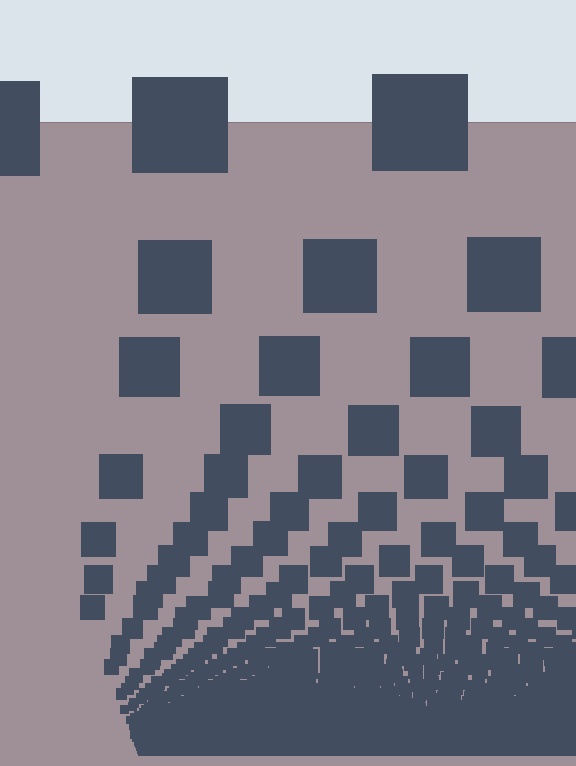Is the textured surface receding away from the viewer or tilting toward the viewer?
The surface appears to tilt toward the viewer. Texture elements get larger and sparser toward the top.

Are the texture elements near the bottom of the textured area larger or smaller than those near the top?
Smaller. The gradient is inverted — elements near the bottom are smaller and denser.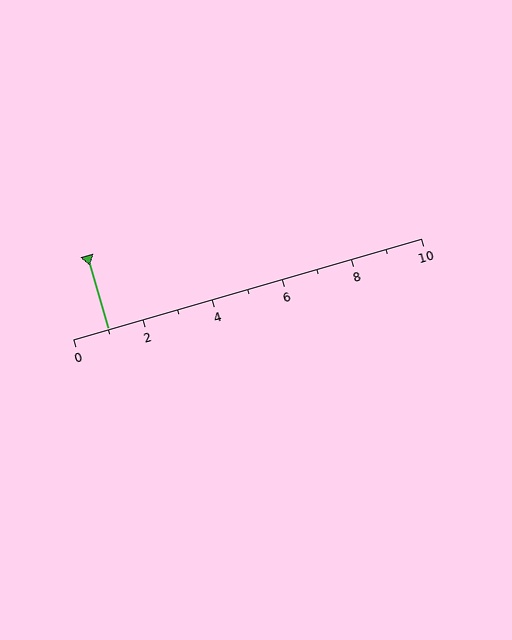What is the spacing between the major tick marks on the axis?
The major ticks are spaced 2 apart.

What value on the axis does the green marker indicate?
The marker indicates approximately 1.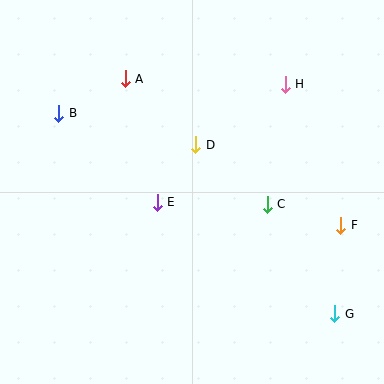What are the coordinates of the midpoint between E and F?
The midpoint between E and F is at (249, 214).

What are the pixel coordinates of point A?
Point A is at (125, 79).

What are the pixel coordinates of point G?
Point G is at (335, 314).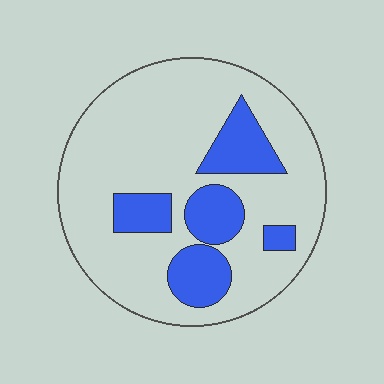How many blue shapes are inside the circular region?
5.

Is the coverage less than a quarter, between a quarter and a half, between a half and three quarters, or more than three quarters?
Less than a quarter.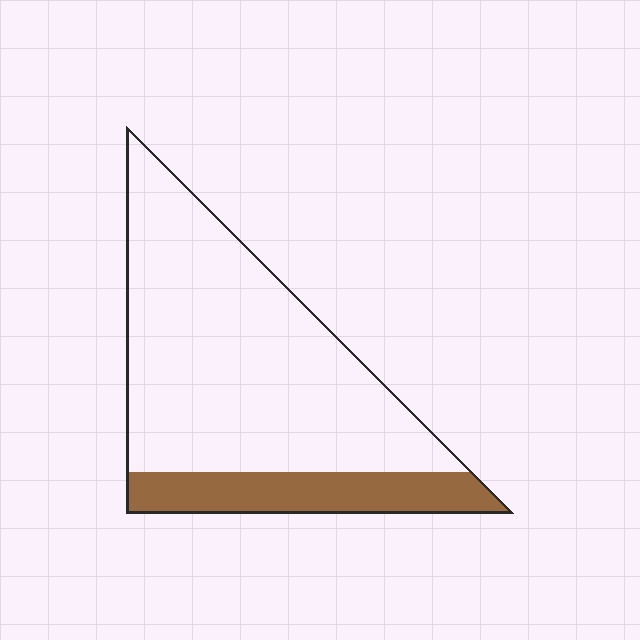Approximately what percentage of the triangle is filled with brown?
Approximately 20%.